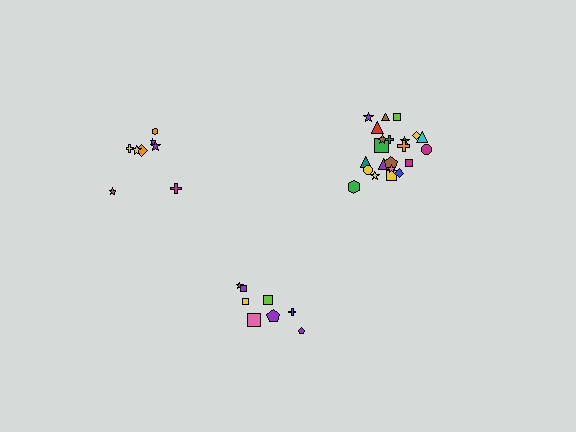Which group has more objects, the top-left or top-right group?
The top-right group.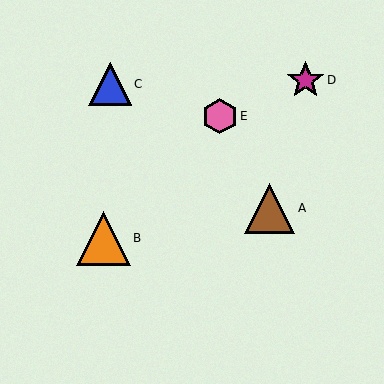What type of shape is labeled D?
Shape D is a magenta star.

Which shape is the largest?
The orange triangle (labeled B) is the largest.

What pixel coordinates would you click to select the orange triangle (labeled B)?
Click at (104, 238) to select the orange triangle B.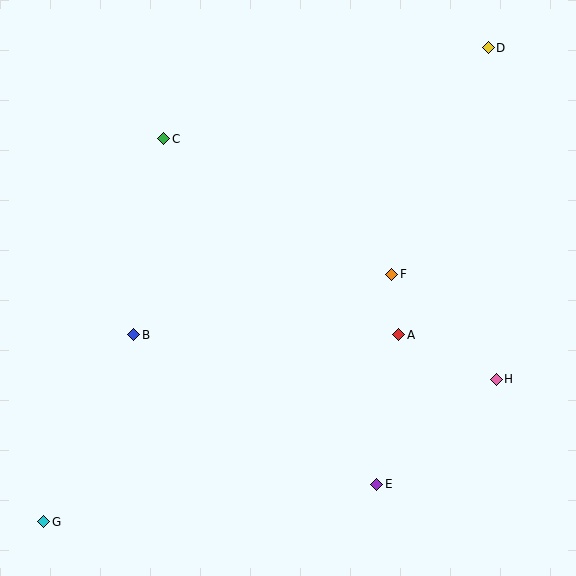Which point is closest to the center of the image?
Point F at (392, 274) is closest to the center.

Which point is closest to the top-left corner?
Point C is closest to the top-left corner.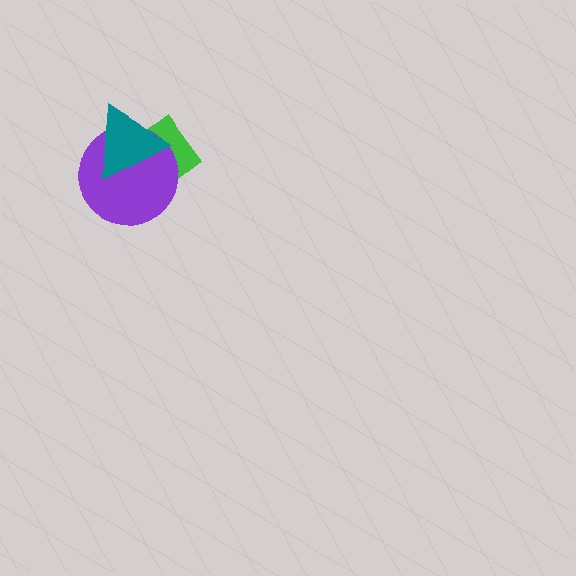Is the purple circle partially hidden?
Yes, it is partially covered by another shape.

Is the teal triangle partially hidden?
No, no other shape covers it.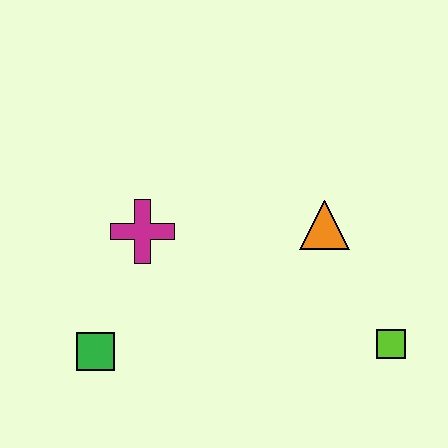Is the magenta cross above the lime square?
Yes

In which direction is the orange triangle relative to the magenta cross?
The orange triangle is to the right of the magenta cross.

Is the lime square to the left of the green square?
No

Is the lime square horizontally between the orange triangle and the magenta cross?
No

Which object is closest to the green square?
The magenta cross is closest to the green square.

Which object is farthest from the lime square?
The green square is farthest from the lime square.